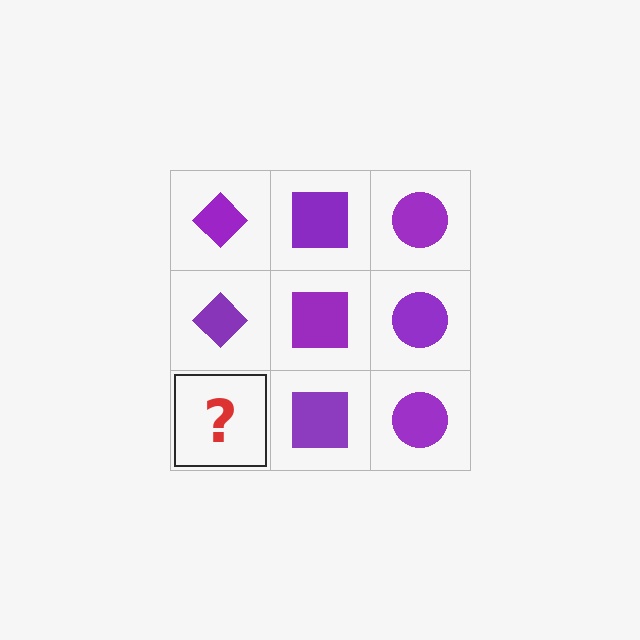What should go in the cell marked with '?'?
The missing cell should contain a purple diamond.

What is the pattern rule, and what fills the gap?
The rule is that each column has a consistent shape. The gap should be filled with a purple diamond.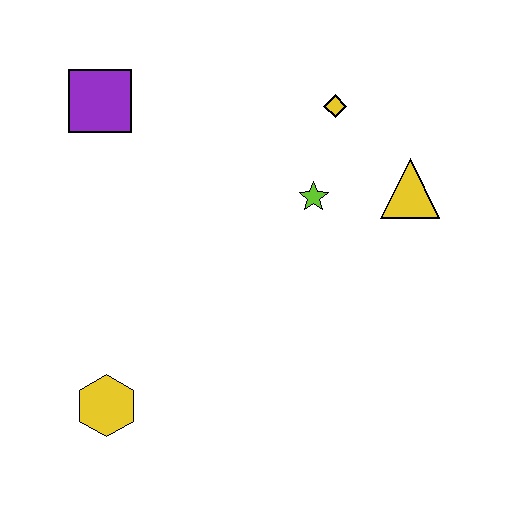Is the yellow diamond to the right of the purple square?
Yes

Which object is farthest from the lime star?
The yellow hexagon is farthest from the lime star.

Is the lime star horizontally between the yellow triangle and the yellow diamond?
No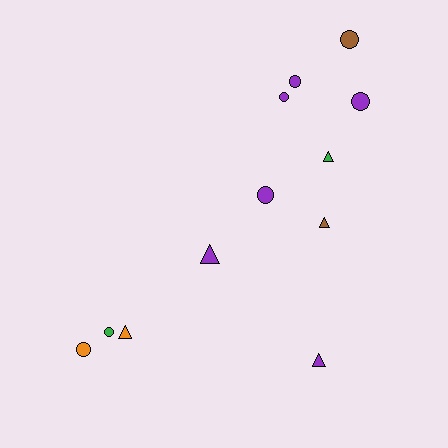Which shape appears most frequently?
Circle, with 7 objects.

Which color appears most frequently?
Purple, with 6 objects.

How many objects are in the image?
There are 12 objects.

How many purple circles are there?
There are 4 purple circles.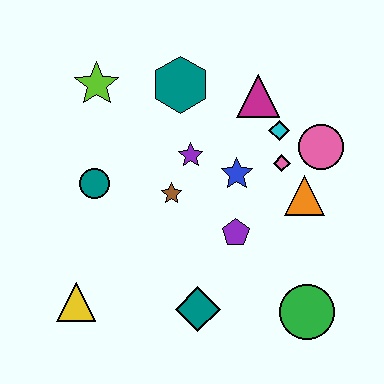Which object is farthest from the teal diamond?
The lime star is farthest from the teal diamond.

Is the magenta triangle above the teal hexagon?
No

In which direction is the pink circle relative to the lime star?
The pink circle is to the right of the lime star.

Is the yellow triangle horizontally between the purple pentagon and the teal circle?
No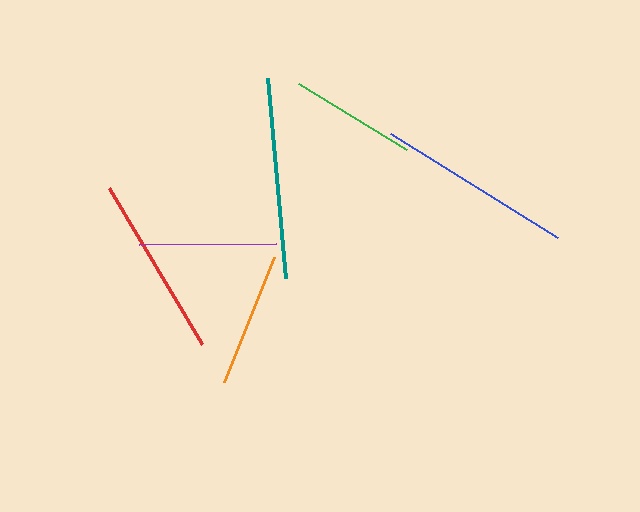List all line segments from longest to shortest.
From longest to shortest: teal, blue, red, purple, orange, green.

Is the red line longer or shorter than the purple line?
The red line is longer than the purple line.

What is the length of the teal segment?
The teal segment is approximately 201 pixels long.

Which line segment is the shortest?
The green line is the shortest at approximately 127 pixels.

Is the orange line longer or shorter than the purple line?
The purple line is longer than the orange line.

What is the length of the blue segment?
The blue segment is approximately 196 pixels long.